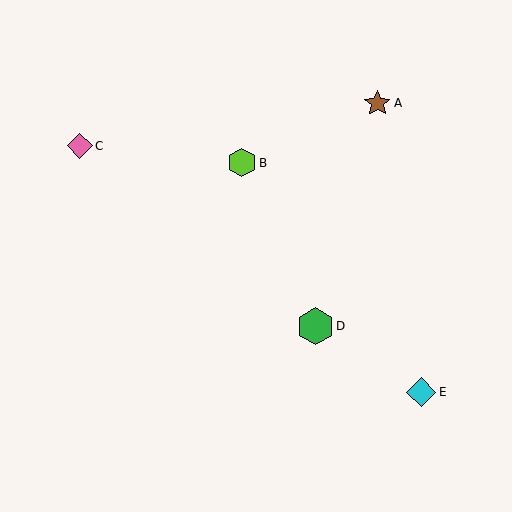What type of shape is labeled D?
Shape D is a green hexagon.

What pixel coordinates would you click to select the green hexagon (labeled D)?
Click at (315, 326) to select the green hexagon D.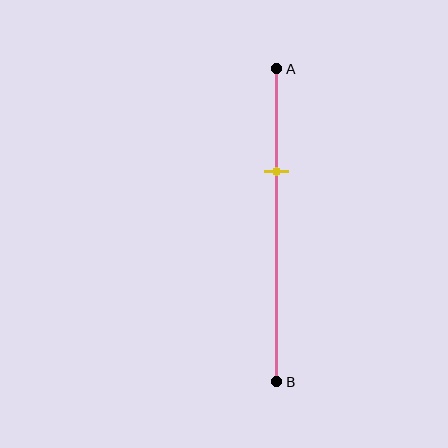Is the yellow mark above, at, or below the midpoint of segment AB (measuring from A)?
The yellow mark is above the midpoint of segment AB.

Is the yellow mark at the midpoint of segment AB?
No, the mark is at about 35% from A, not at the 50% midpoint.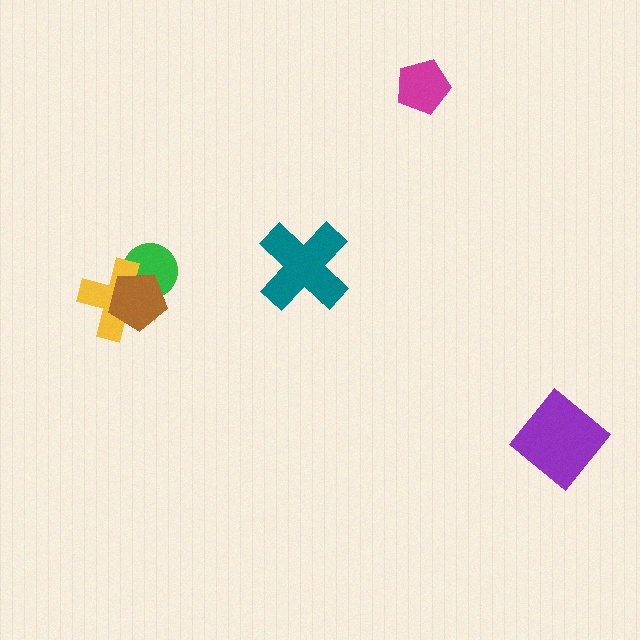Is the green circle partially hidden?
Yes, it is partially covered by another shape.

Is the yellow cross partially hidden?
Yes, it is partially covered by another shape.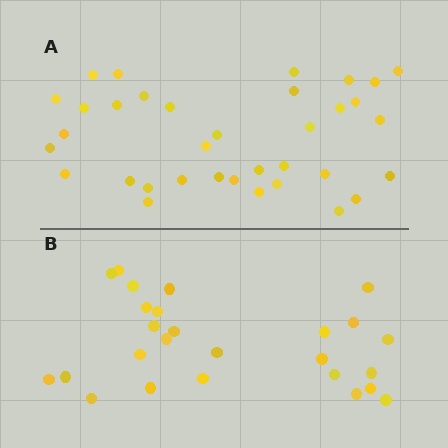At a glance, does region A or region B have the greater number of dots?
Region A (the top region) has more dots.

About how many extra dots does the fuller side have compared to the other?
Region A has roughly 8 or so more dots than region B.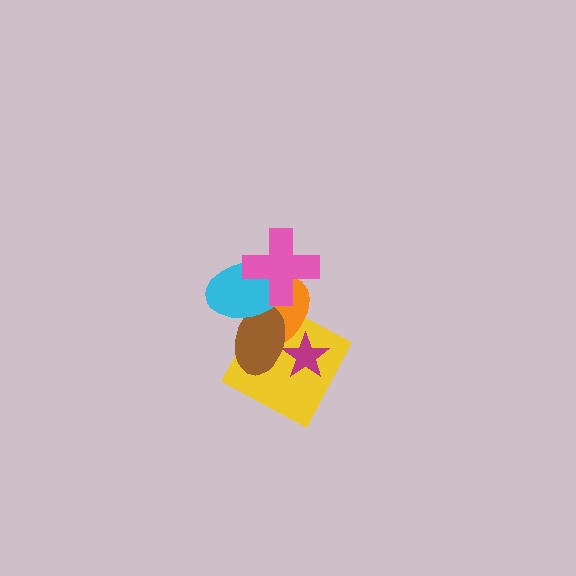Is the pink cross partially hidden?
No, no other shape covers it.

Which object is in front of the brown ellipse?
The cyan ellipse is in front of the brown ellipse.